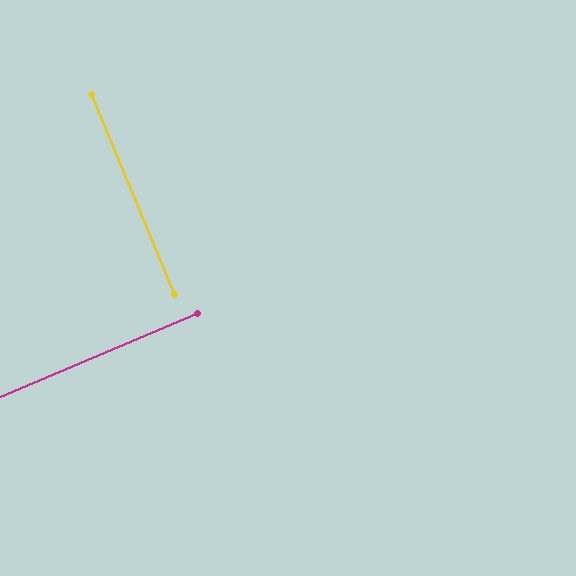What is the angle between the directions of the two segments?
Approximately 90 degrees.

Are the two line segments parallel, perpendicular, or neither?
Perpendicular — they meet at approximately 90°.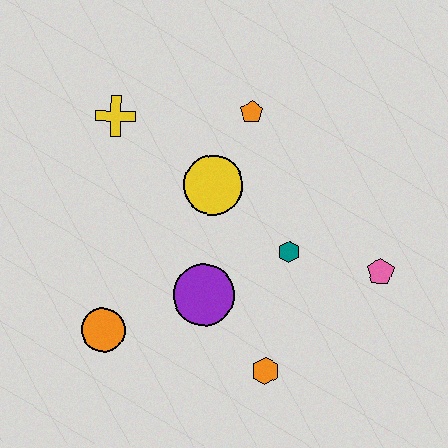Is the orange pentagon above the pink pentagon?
Yes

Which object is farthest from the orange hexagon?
The yellow cross is farthest from the orange hexagon.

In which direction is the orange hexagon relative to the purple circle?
The orange hexagon is below the purple circle.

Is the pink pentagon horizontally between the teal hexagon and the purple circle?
No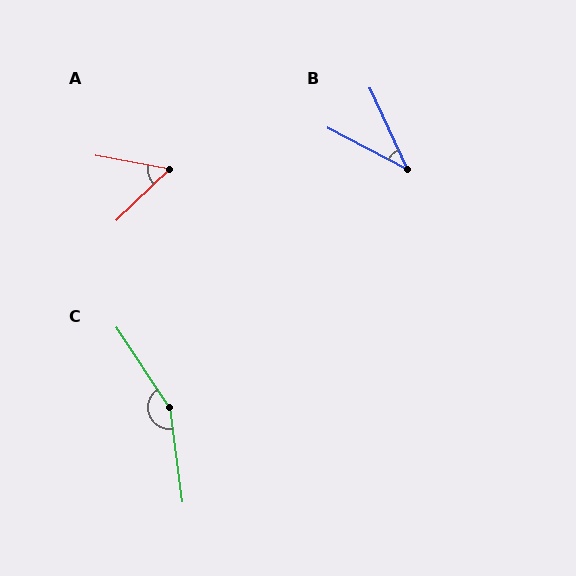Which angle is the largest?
C, at approximately 154 degrees.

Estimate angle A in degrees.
Approximately 54 degrees.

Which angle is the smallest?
B, at approximately 38 degrees.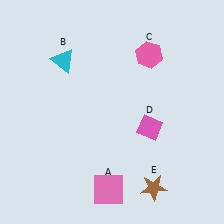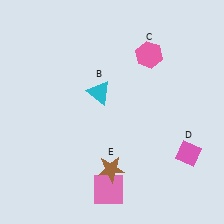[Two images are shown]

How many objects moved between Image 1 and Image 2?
3 objects moved between the two images.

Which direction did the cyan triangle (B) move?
The cyan triangle (B) moved right.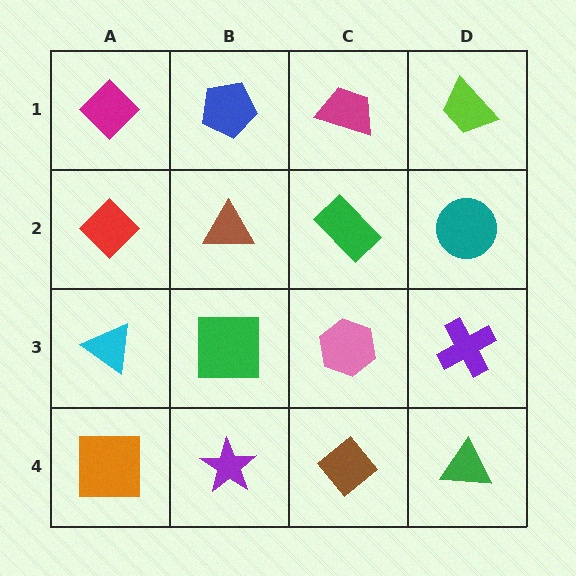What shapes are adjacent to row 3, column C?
A green rectangle (row 2, column C), a brown diamond (row 4, column C), a green square (row 3, column B), a purple cross (row 3, column D).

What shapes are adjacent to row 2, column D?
A lime trapezoid (row 1, column D), a purple cross (row 3, column D), a green rectangle (row 2, column C).